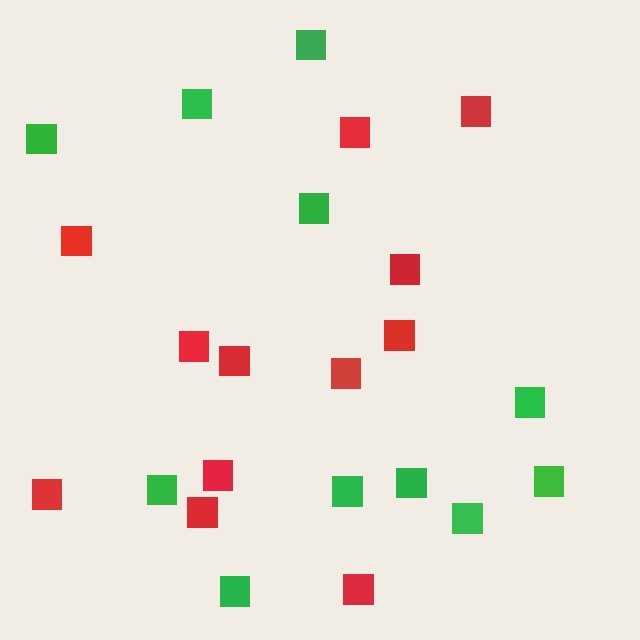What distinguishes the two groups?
There are 2 groups: one group of green squares (11) and one group of red squares (12).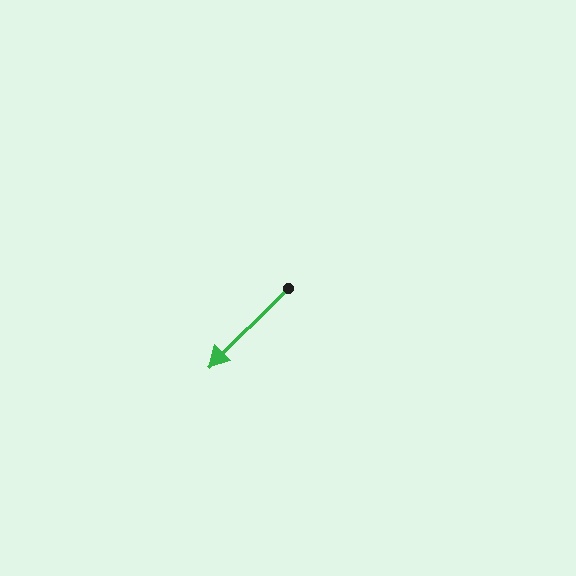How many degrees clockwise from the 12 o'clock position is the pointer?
Approximately 225 degrees.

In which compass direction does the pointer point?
Southwest.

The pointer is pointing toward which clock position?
Roughly 8 o'clock.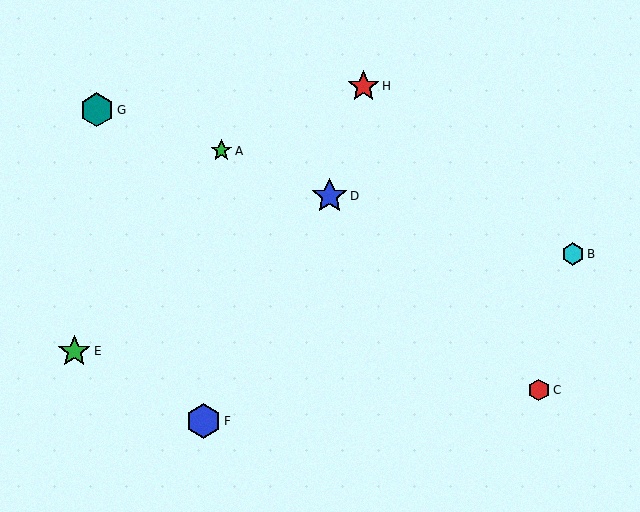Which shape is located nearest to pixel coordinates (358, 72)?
The red star (labeled H) at (363, 86) is nearest to that location.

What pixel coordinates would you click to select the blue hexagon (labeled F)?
Click at (203, 421) to select the blue hexagon F.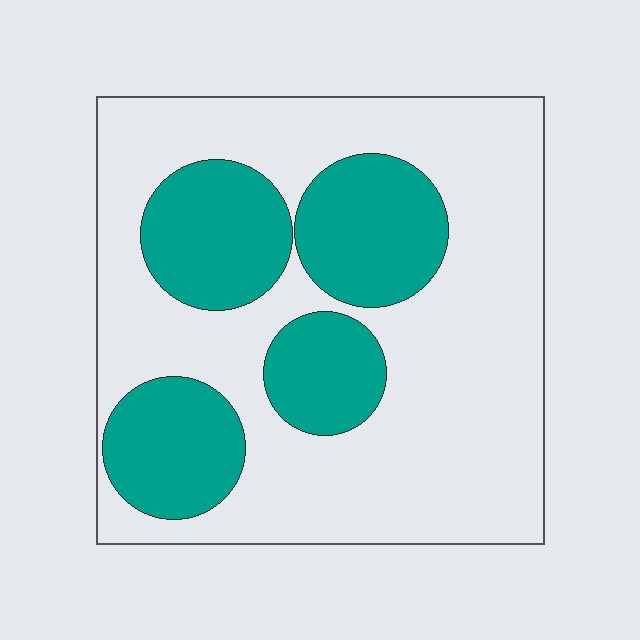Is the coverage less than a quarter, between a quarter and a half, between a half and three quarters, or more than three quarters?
Between a quarter and a half.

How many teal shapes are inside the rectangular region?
4.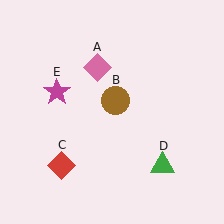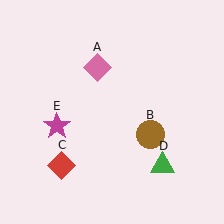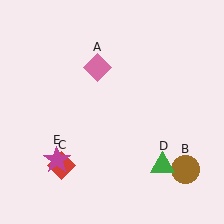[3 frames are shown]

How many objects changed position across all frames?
2 objects changed position: brown circle (object B), magenta star (object E).